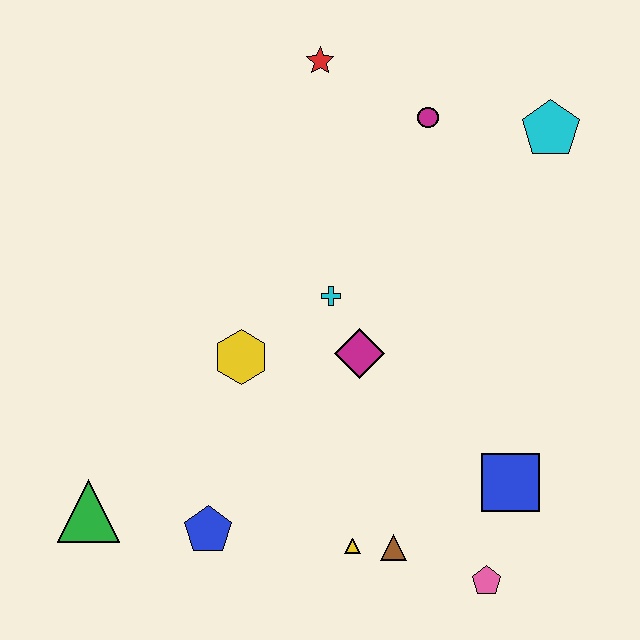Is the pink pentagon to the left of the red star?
No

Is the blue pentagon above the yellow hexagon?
No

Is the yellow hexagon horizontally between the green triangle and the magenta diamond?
Yes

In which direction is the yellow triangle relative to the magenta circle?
The yellow triangle is below the magenta circle.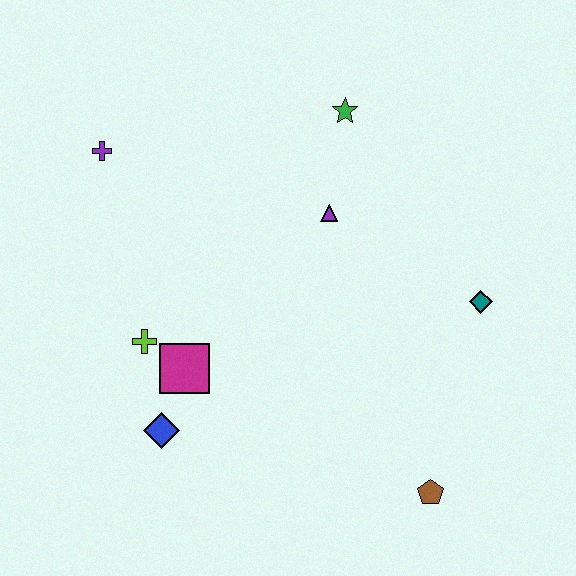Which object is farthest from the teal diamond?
The purple cross is farthest from the teal diamond.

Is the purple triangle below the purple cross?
Yes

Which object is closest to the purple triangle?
The green star is closest to the purple triangle.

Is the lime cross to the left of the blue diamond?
Yes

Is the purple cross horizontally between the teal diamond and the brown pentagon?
No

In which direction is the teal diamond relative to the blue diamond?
The teal diamond is to the right of the blue diamond.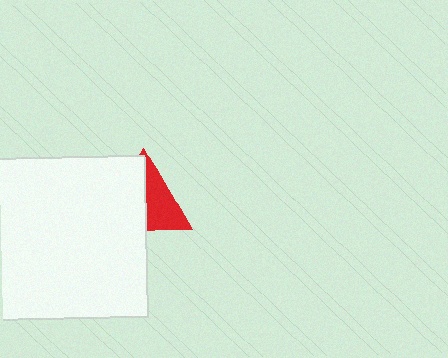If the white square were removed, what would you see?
You would see the complete red triangle.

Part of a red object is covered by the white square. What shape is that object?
It is a triangle.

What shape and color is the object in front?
The object in front is a white square.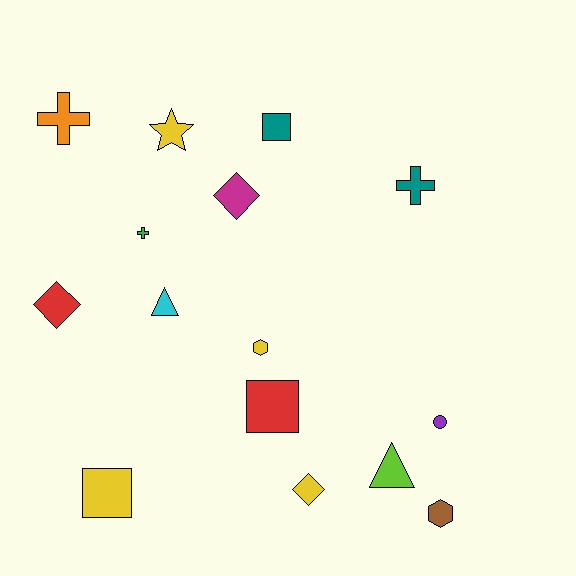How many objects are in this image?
There are 15 objects.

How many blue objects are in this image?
There are no blue objects.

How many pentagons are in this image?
There are no pentagons.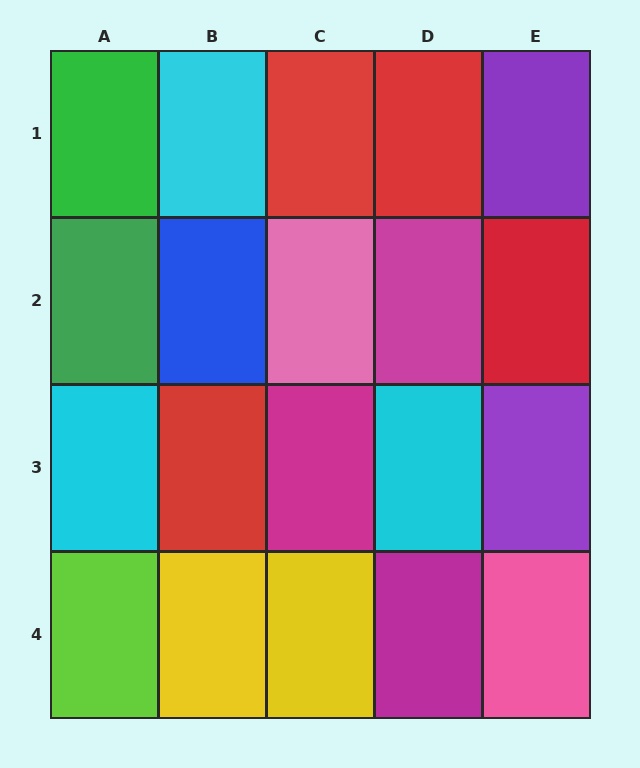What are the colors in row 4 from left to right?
Lime, yellow, yellow, magenta, pink.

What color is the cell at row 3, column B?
Red.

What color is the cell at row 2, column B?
Blue.